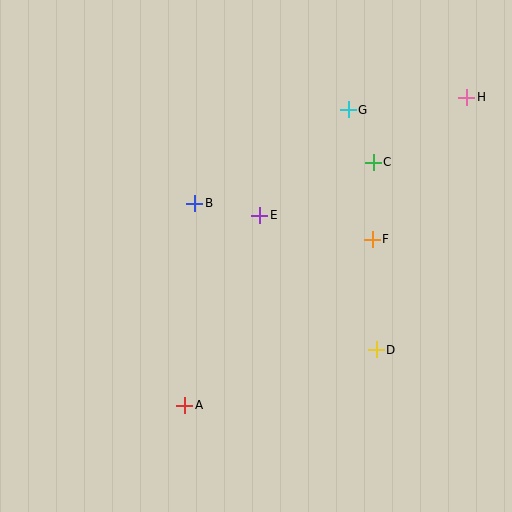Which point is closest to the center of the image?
Point E at (260, 215) is closest to the center.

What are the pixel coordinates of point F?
Point F is at (372, 239).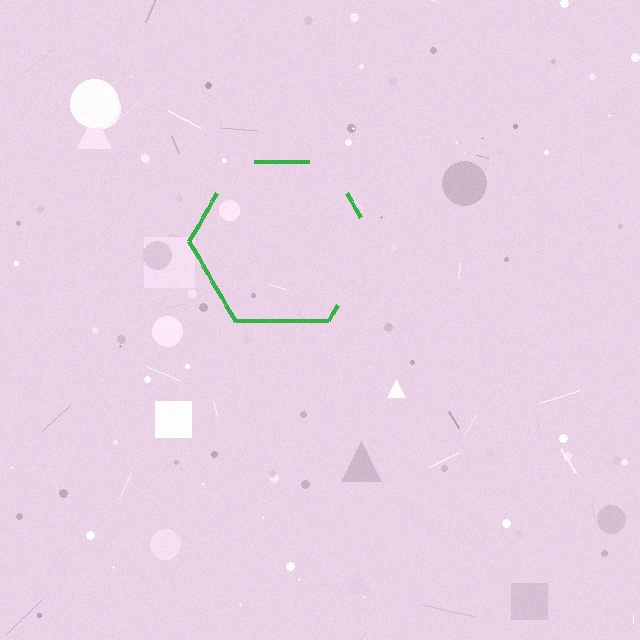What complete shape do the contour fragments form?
The contour fragments form a hexagon.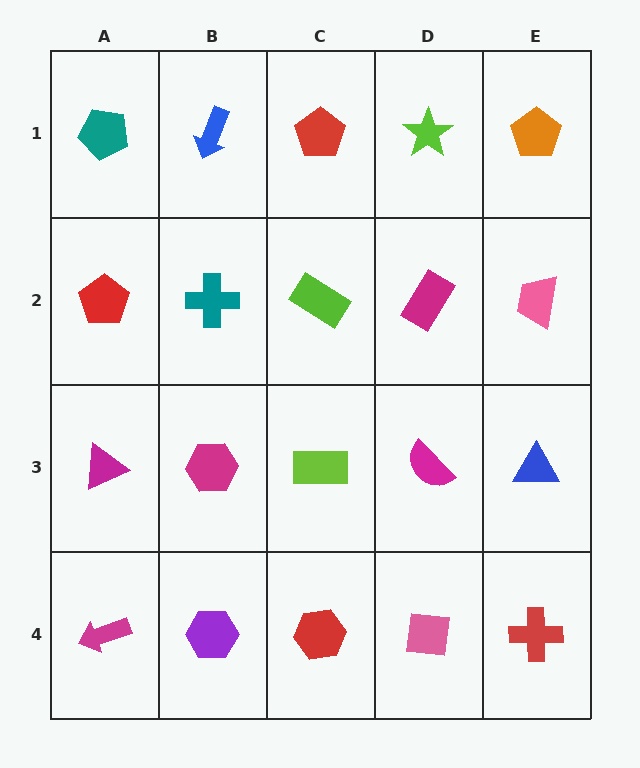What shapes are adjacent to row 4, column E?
A blue triangle (row 3, column E), a pink square (row 4, column D).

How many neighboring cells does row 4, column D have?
3.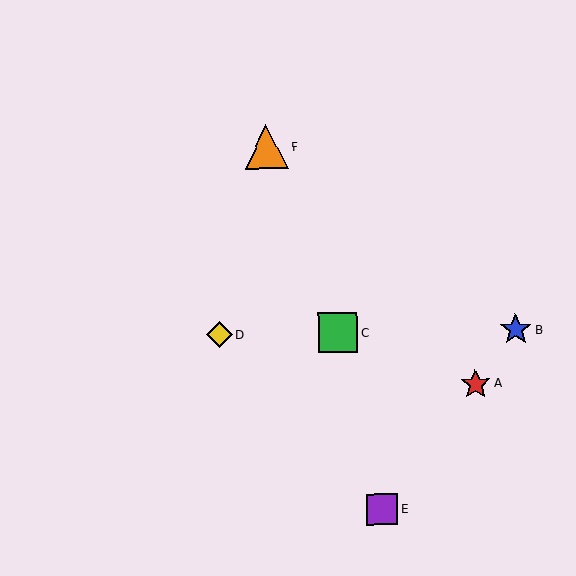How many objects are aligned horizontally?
3 objects (B, C, D) are aligned horizontally.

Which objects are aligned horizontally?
Objects B, C, D are aligned horizontally.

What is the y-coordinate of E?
Object E is at y≈509.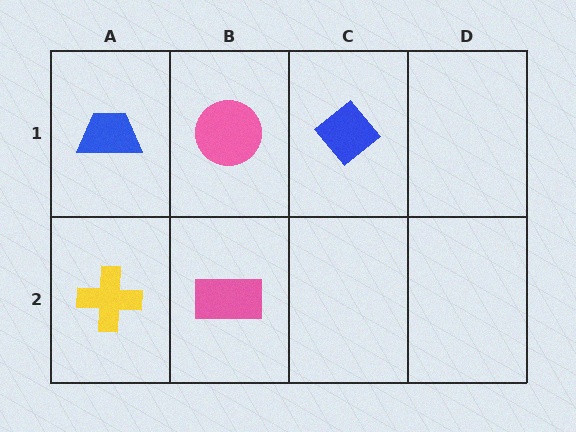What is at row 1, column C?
A blue diamond.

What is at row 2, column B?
A pink rectangle.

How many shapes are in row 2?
2 shapes.